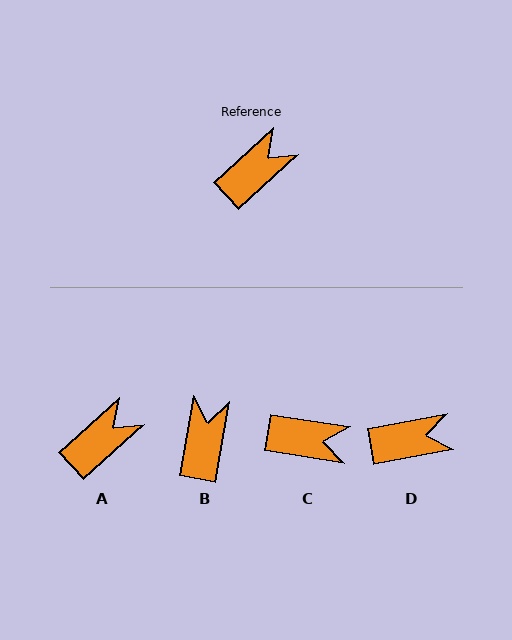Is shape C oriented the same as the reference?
No, it is off by about 51 degrees.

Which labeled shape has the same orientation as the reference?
A.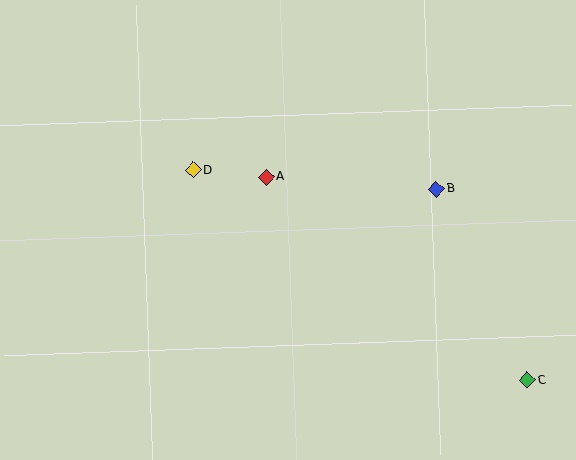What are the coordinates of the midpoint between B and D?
The midpoint between B and D is at (315, 180).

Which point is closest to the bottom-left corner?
Point D is closest to the bottom-left corner.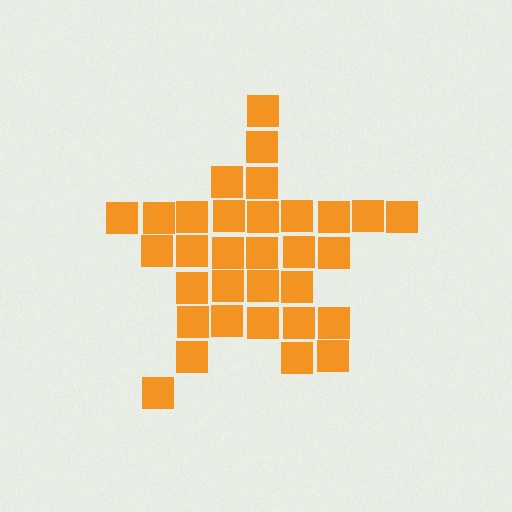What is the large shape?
The large shape is a star.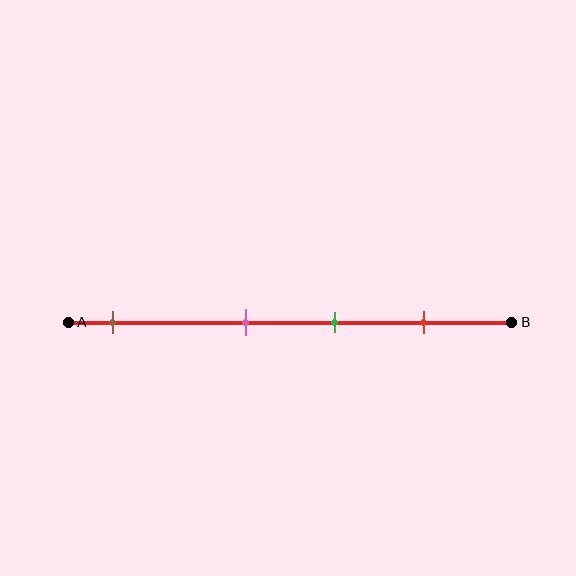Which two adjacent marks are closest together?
The pink and green marks are the closest adjacent pair.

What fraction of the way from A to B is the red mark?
The red mark is approximately 80% (0.8) of the way from A to B.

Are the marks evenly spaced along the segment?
No, the marks are not evenly spaced.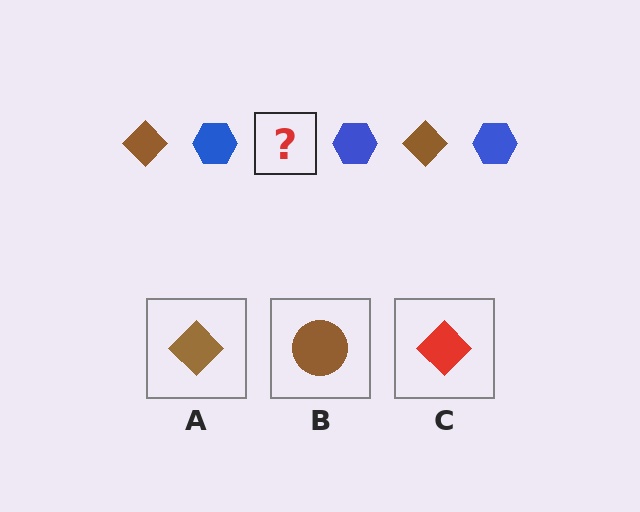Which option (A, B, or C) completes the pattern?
A.